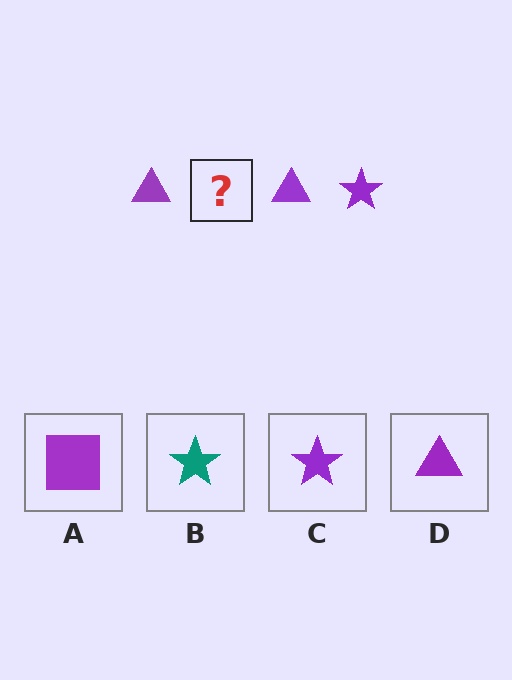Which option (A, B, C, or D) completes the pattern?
C.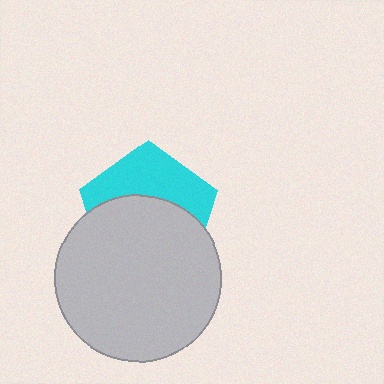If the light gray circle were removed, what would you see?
You would see the complete cyan pentagon.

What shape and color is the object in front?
The object in front is a light gray circle.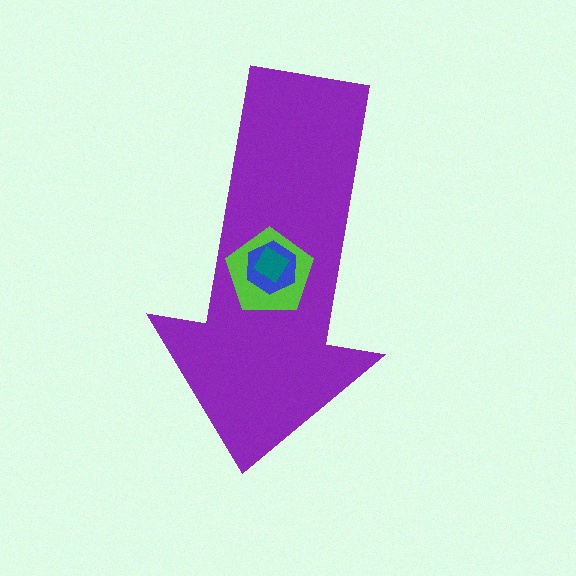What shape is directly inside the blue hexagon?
The teal diamond.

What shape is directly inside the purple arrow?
The lime pentagon.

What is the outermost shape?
The purple arrow.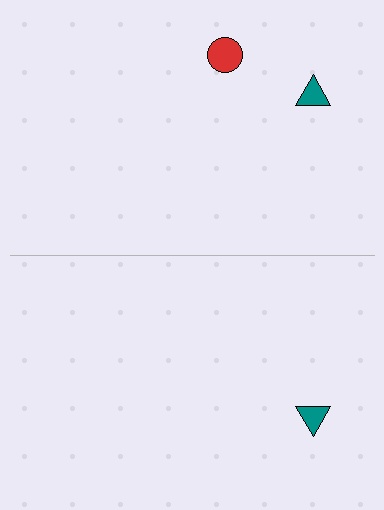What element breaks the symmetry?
A red circle is missing from the bottom side.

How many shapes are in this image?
There are 3 shapes in this image.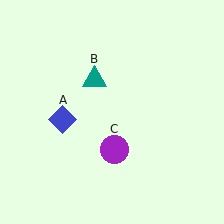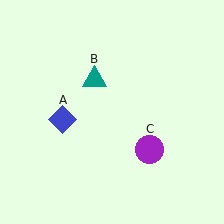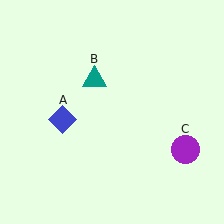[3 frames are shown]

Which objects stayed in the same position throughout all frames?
Blue diamond (object A) and teal triangle (object B) remained stationary.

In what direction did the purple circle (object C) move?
The purple circle (object C) moved right.